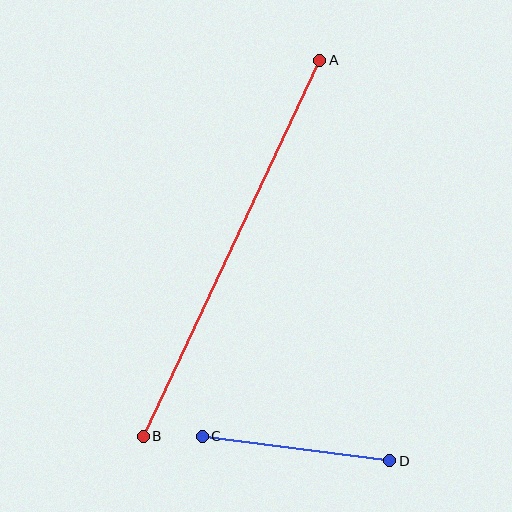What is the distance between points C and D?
The distance is approximately 189 pixels.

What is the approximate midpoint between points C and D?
The midpoint is at approximately (296, 449) pixels.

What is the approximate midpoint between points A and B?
The midpoint is at approximately (231, 248) pixels.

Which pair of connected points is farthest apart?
Points A and B are farthest apart.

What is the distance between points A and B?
The distance is approximately 415 pixels.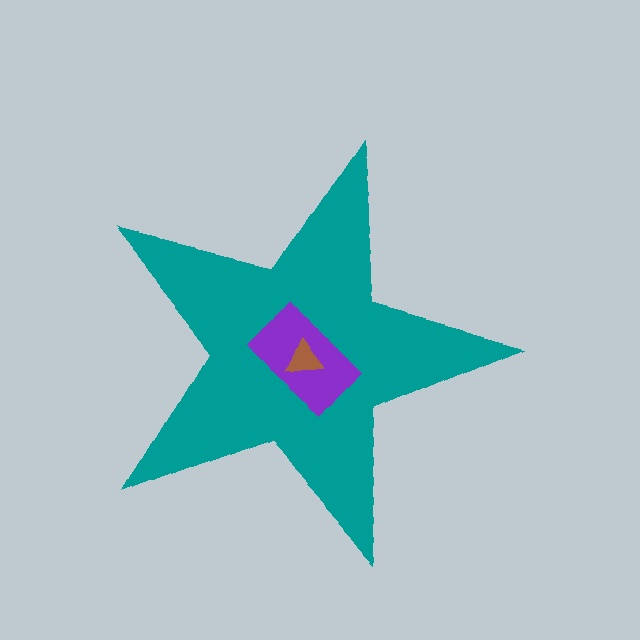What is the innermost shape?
The brown triangle.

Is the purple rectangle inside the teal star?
Yes.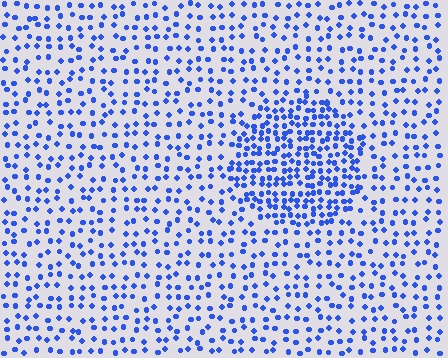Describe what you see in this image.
The image contains small blue elements arranged at two different densities. A circle-shaped region is visible where the elements are more densely packed than the surrounding area.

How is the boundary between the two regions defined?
The boundary is defined by a change in element density (approximately 2.0x ratio). All elements are the same color, size, and shape.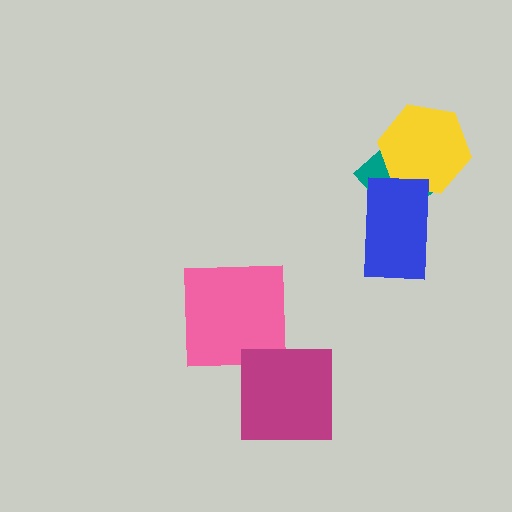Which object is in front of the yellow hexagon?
The blue rectangle is in front of the yellow hexagon.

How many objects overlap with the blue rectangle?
2 objects overlap with the blue rectangle.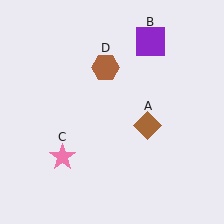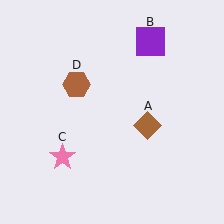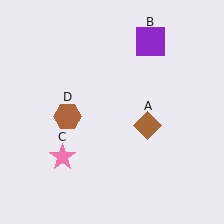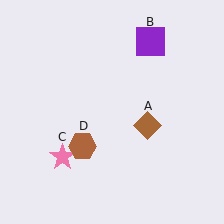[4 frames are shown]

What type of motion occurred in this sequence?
The brown hexagon (object D) rotated counterclockwise around the center of the scene.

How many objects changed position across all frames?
1 object changed position: brown hexagon (object D).